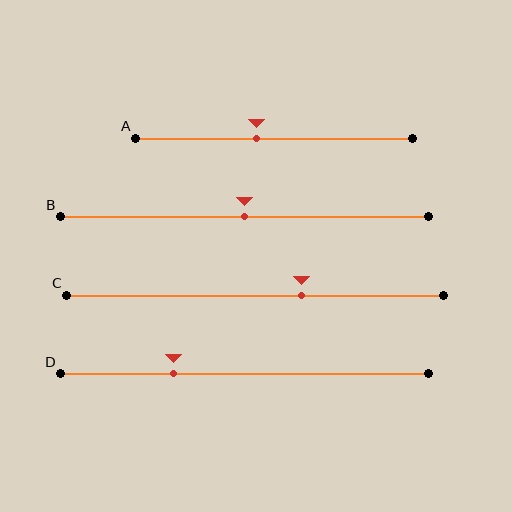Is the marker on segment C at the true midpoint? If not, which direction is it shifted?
No, the marker on segment C is shifted to the right by about 12% of the segment length.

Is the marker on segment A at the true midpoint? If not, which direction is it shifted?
No, the marker on segment A is shifted to the left by about 6% of the segment length.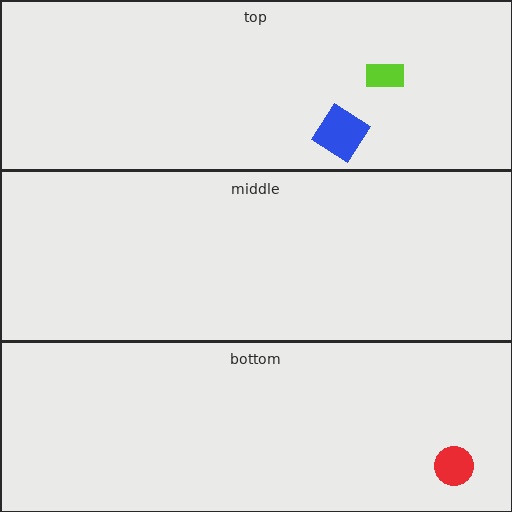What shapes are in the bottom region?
The red circle.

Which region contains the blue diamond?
The top region.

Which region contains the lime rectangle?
The top region.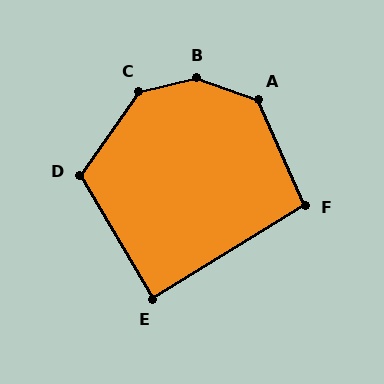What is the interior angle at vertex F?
Approximately 98 degrees (obtuse).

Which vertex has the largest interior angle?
B, at approximately 148 degrees.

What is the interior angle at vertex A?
Approximately 133 degrees (obtuse).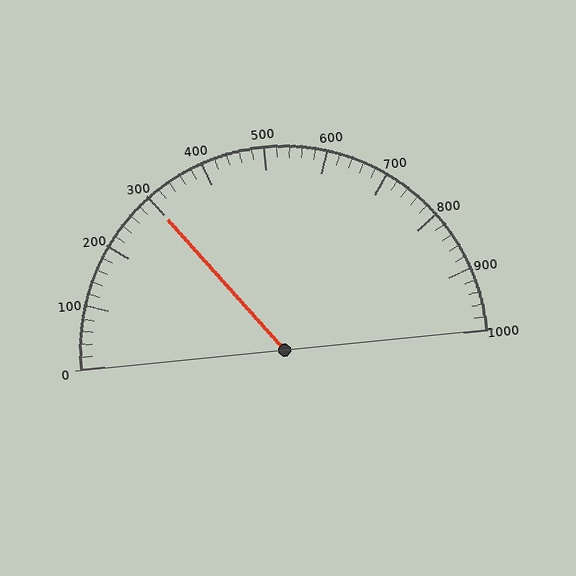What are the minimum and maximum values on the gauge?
The gauge ranges from 0 to 1000.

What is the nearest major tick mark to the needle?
The nearest major tick mark is 300.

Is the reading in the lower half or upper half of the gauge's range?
The reading is in the lower half of the range (0 to 1000).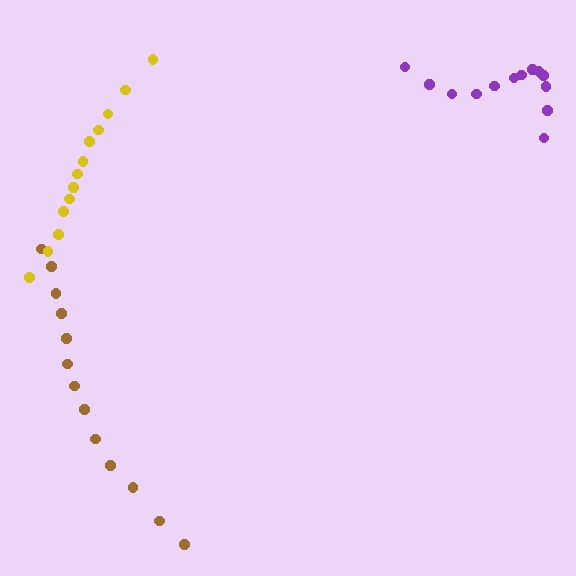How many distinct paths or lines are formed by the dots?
There are 3 distinct paths.